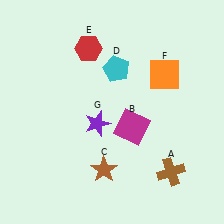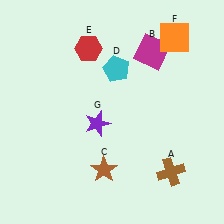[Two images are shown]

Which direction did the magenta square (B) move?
The magenta square (B) moved up.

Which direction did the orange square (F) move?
The orange square (F) moved up.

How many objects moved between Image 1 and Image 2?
2 objects moved between the two images.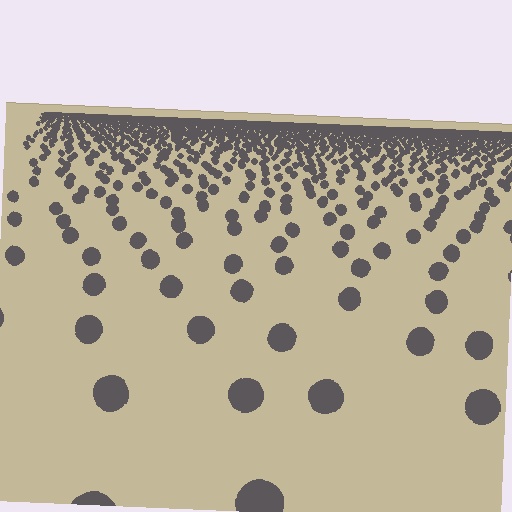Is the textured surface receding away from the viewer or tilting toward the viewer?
The surface is receding away from the viewer. Texture elements get smaller and denser toward the top.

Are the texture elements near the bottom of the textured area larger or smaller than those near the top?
Larger. Near the bottom, elements are closer to the viewer and appear at a bigger on-screen size.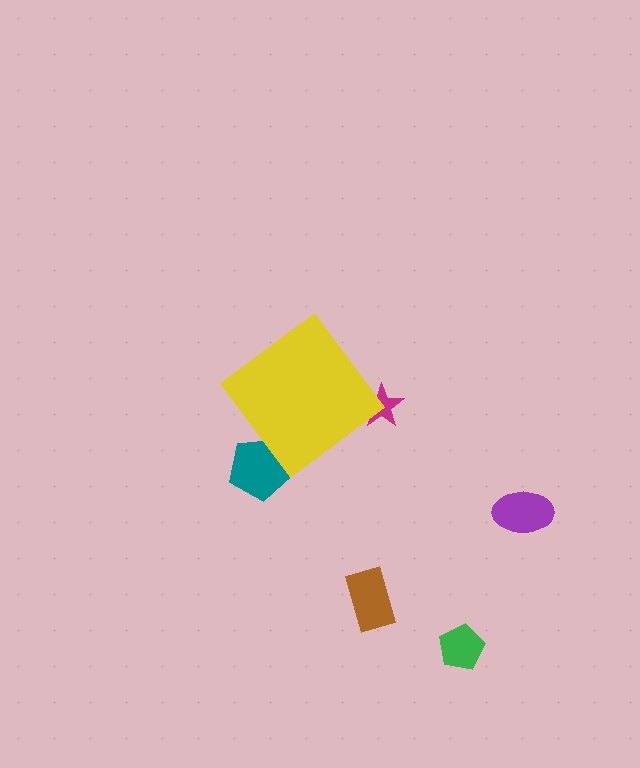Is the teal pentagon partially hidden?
Yes, the teal pentagon is partially hidden behind the yellow diamond.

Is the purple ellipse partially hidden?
No, the purple ellipse is fully visible.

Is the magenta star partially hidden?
Yes, the magenta star is partially hidden behind the yellow diamond.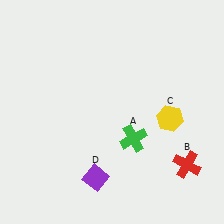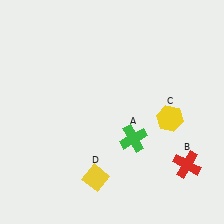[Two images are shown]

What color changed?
The diamond (D) changed from purple in Image 1 to yellow in Image 2.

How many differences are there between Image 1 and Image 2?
There is 1 difference between the two images.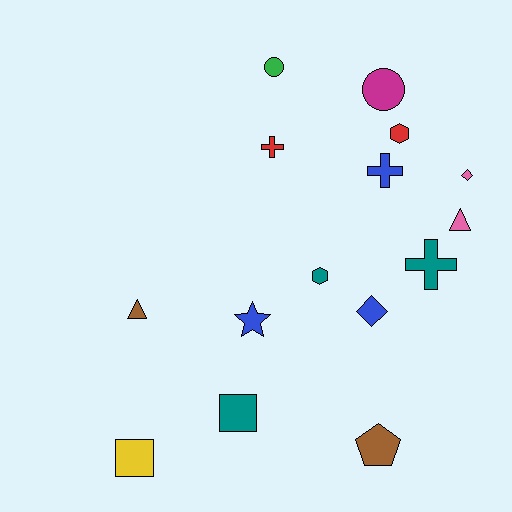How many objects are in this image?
There are 15 objects.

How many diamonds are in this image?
There are 2 diamonds.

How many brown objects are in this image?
There are 2 brown objects.